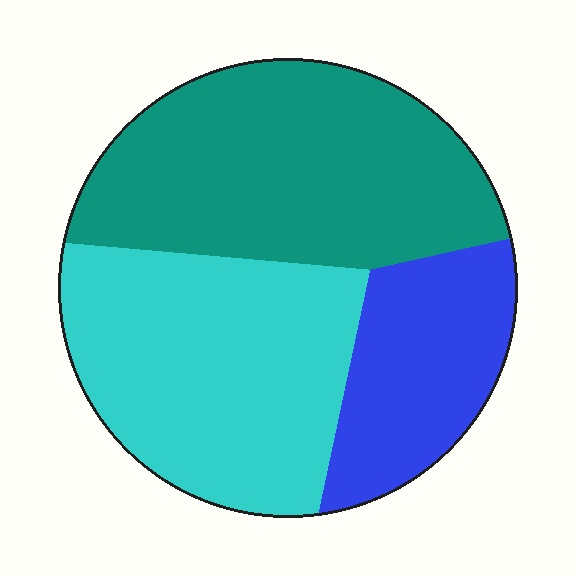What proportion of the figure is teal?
Teal covers around 40% of the figure.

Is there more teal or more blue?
Teal.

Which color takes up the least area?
Blue, at roughly 20%.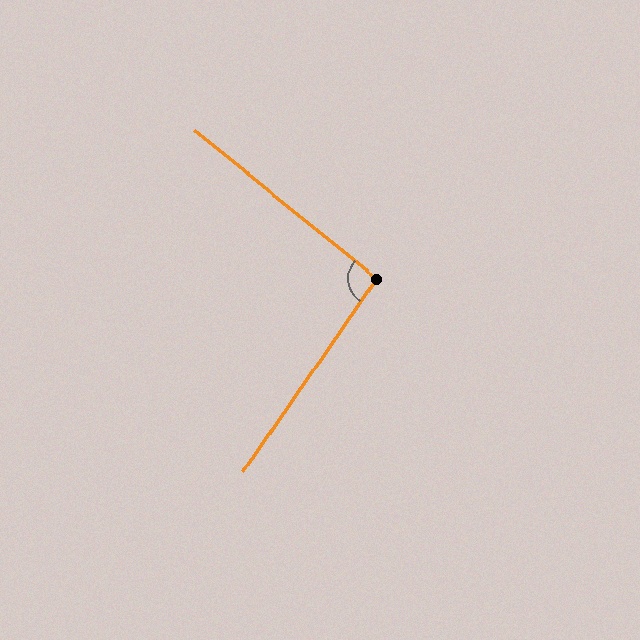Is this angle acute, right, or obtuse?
It is approximately a right angle.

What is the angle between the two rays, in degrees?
Approximately 94 degrees.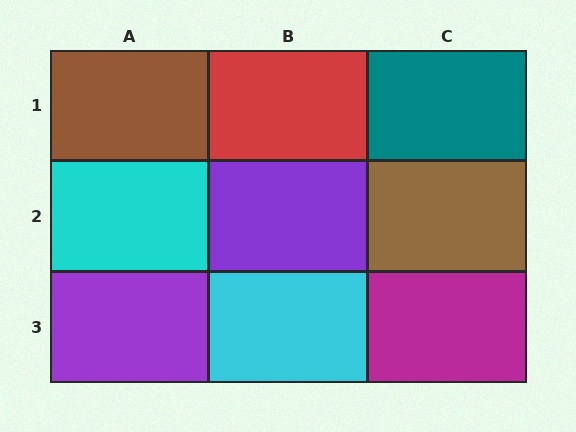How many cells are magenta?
1 cell is magenta.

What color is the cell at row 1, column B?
Red.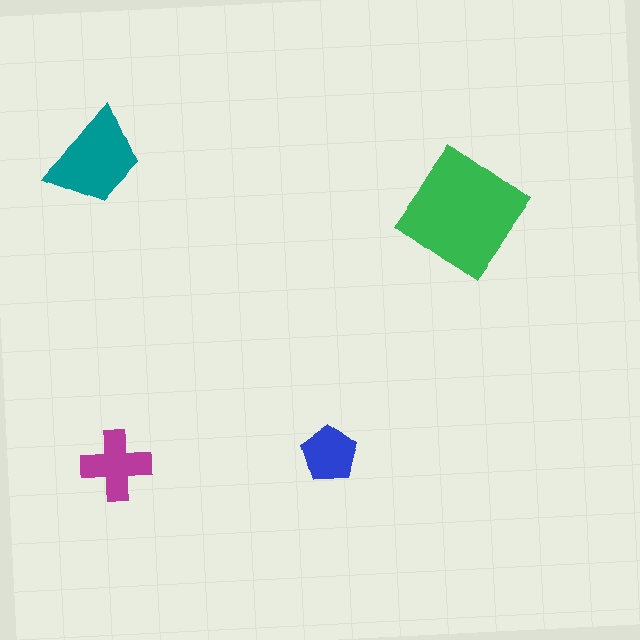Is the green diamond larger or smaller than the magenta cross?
Larger.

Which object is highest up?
The teal trapezoid is topmost.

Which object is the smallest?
The blue pentagon.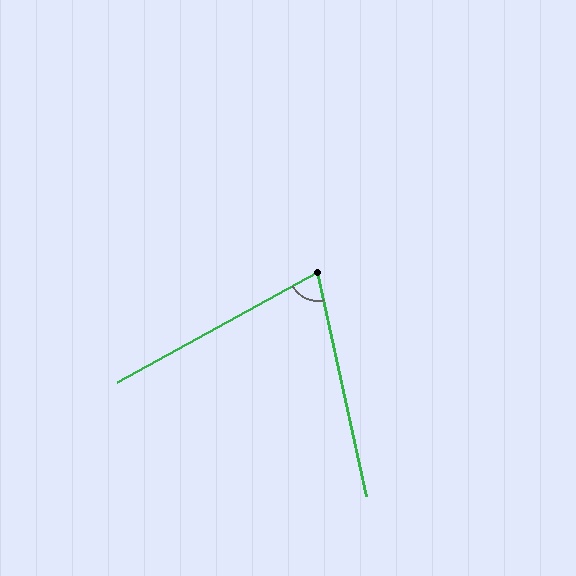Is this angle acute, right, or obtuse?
It is acute.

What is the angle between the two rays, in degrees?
Approximately 74 degrees.